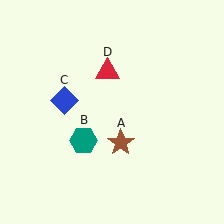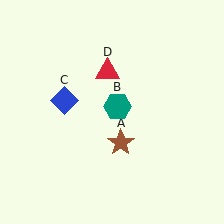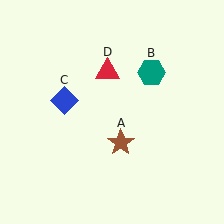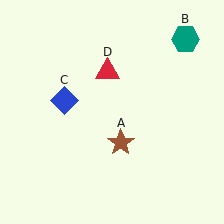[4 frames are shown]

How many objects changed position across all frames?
1 object changed position: teal hexagon (object B).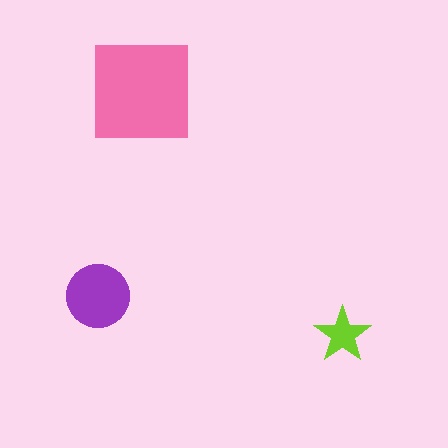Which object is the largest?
The pink square.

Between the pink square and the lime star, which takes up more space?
The pink square.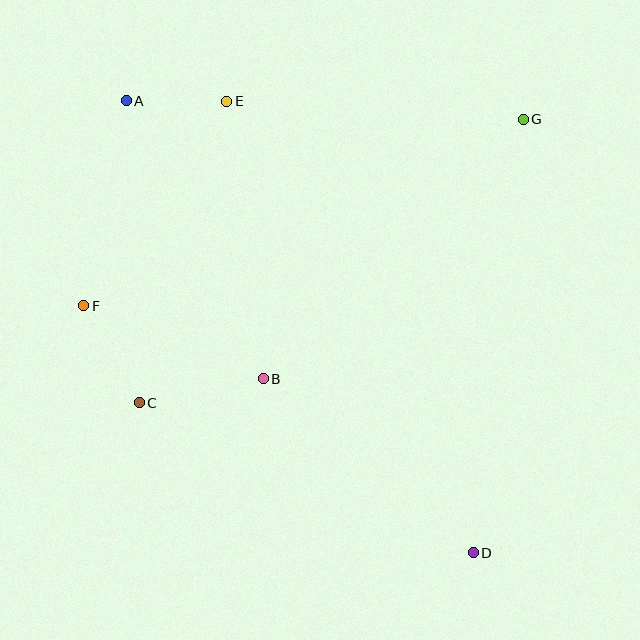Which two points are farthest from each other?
Points A and D are farthest from each other.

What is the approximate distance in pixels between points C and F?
The distance between C and F is approximately 112 pixels.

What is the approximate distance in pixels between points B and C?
The distance between B and C is approximately 127 pixels.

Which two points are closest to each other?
Points A and E are closest to each other.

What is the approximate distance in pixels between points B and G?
The distance between B and G is approximately 367 pixels.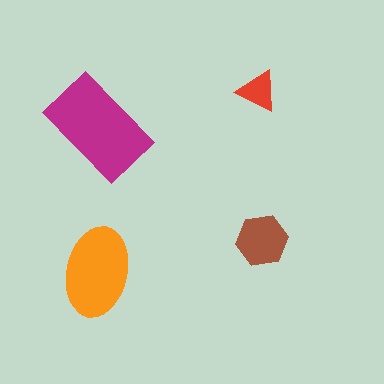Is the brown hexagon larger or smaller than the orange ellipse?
Smaller.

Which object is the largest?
The magenta rectangle.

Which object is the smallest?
The red triangle.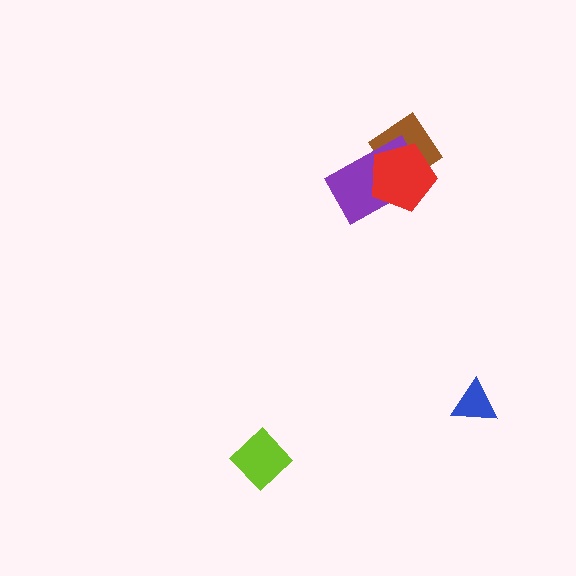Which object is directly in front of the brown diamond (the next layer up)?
The purple rectangle is directly in front of the brown diamond.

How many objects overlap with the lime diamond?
0 objects overlap with the lime diamond.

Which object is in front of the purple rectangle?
The red pentagon is in front of the purple rectangle.